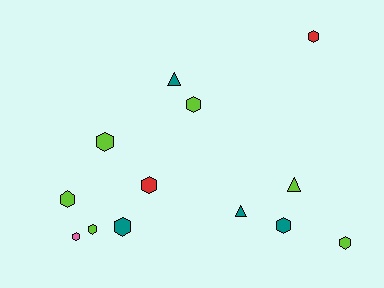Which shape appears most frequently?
Hexagon, with 10 objects.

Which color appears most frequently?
Lime, with 6 objects.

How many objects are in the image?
There are 13 objects.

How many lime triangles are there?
There is 1 lime triangle.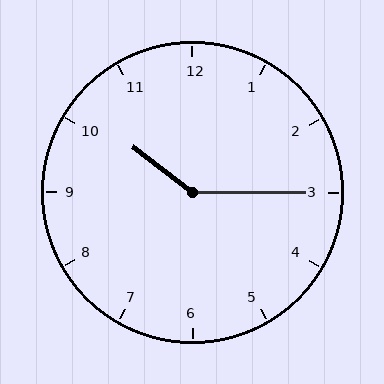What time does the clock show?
10:15.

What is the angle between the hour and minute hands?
Approximately 142 degrees.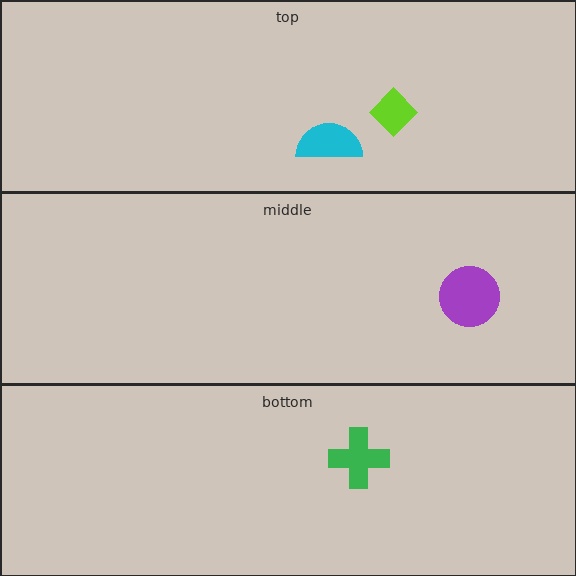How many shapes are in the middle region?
1.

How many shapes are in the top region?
2.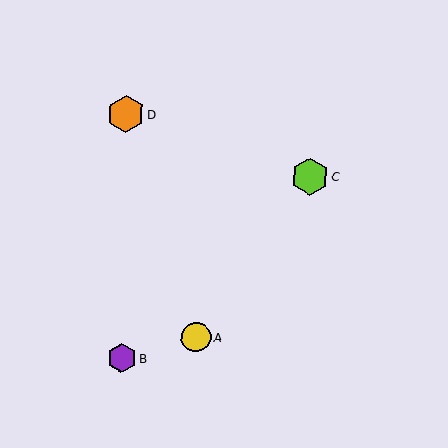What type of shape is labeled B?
Shape B is a purple hexagon.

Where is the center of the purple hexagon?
The center of the purple hexagon is at (122, 358).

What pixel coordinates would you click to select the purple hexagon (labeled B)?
Click at (122, 358) to select the purple hexagon B.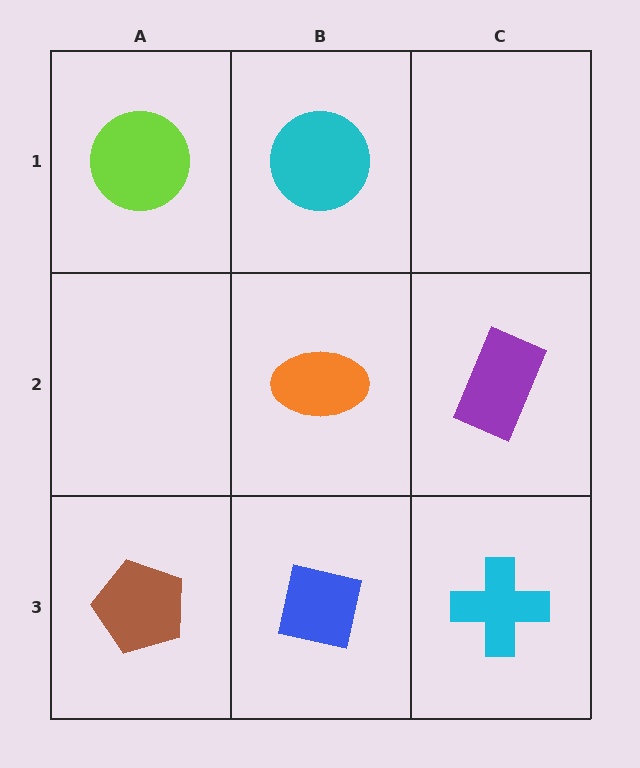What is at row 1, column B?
A cyan circle.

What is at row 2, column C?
A purple rectangle.